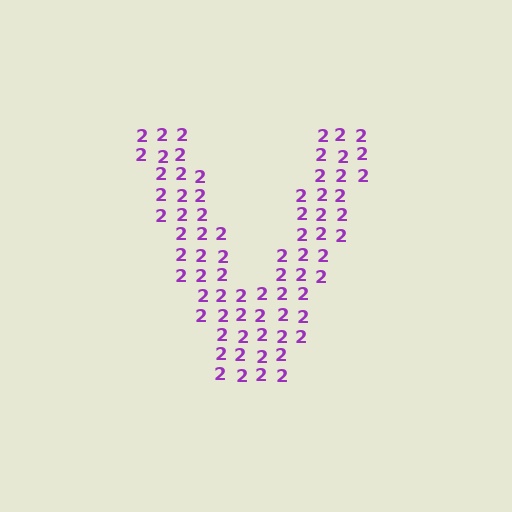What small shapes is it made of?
It is made of small digit 2's.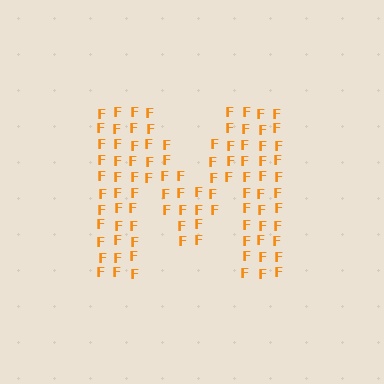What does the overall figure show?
The overall figure shows the letter M.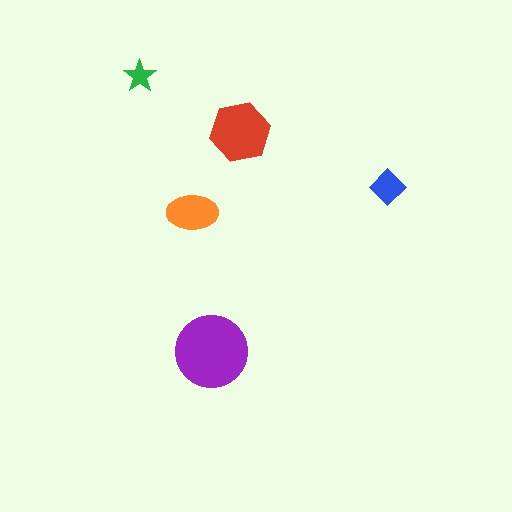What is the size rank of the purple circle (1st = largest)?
1st.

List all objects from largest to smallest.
The purple circle, the red hexagon, the orange ellipse, the blue diamond, the green star.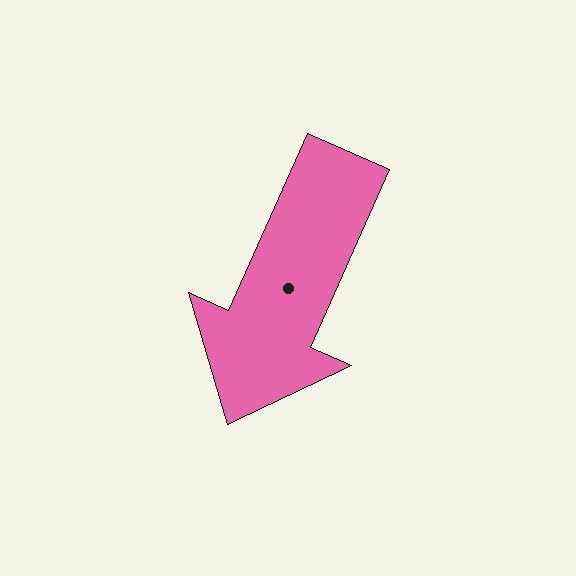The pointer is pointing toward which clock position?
Roughly 7 o'clock.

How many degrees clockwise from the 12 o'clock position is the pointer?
Approximately 204 degrees.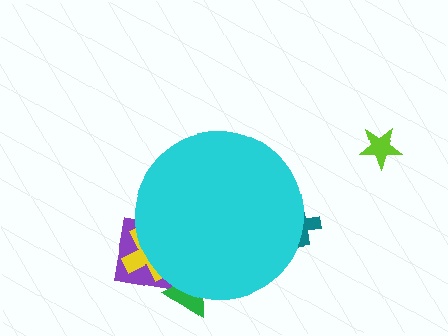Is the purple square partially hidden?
Yes, the purple square is partially hidden behind the cyan circle.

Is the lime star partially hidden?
No, the lime star is fully visible.